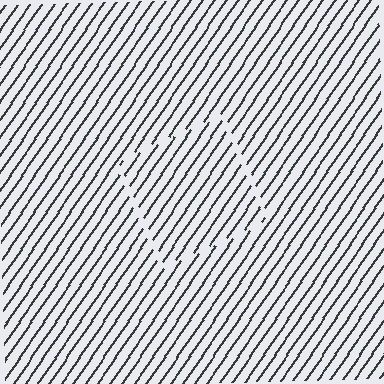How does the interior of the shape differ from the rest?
The interior of the shape contains the same grating, shifted by half a period — the contour is defined by the phase discontinuity where line-ends from the inner and outer gratings abut.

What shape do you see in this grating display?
An illusory square. The interior of the shape contains the same grating, shifted by half a period — the contour is defined by the phase discontinuity where line-ends from the inner and outer gratings abut.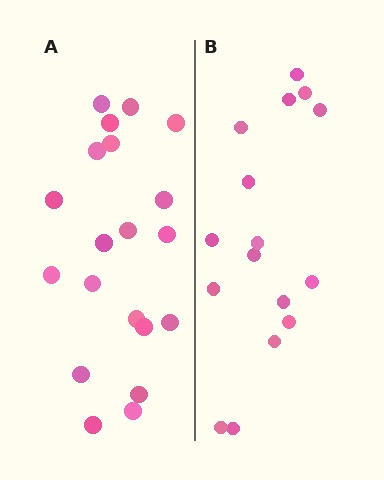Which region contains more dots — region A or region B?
Region A (the left region) has more dots.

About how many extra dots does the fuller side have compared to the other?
Region A has about 4 more dots than region B.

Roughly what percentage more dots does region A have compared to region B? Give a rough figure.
About 25% more.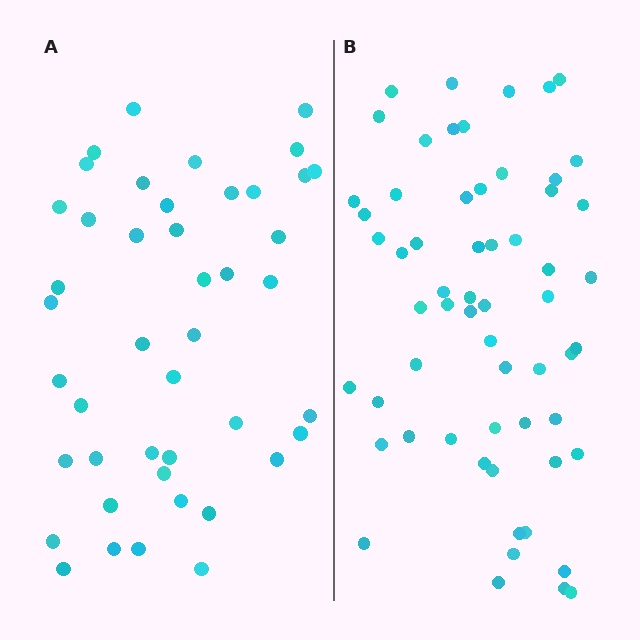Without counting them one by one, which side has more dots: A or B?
Region B (the right region) has more dots.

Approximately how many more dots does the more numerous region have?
Region B has approximately 15 more dots than region A.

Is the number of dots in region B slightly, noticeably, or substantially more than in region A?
Region B has noticeably more, but not dramatically so. The ratio is roughly 1.4 to 1.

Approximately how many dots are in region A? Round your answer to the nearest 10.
About 40 dots. (The exact count is 44, which rounds to 40.)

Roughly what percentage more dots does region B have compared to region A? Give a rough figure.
About 35% more.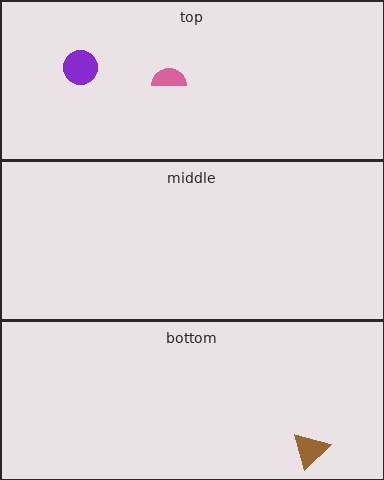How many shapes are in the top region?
2.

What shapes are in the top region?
The pink semicircle, the purple circle.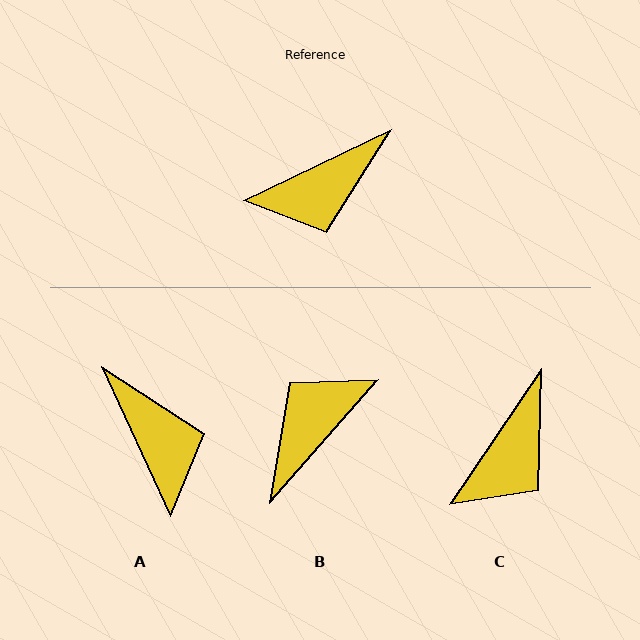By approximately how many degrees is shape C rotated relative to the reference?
Approximately 30 degrees counter-clockwise.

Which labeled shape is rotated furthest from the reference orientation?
B, about 157 degrees away.